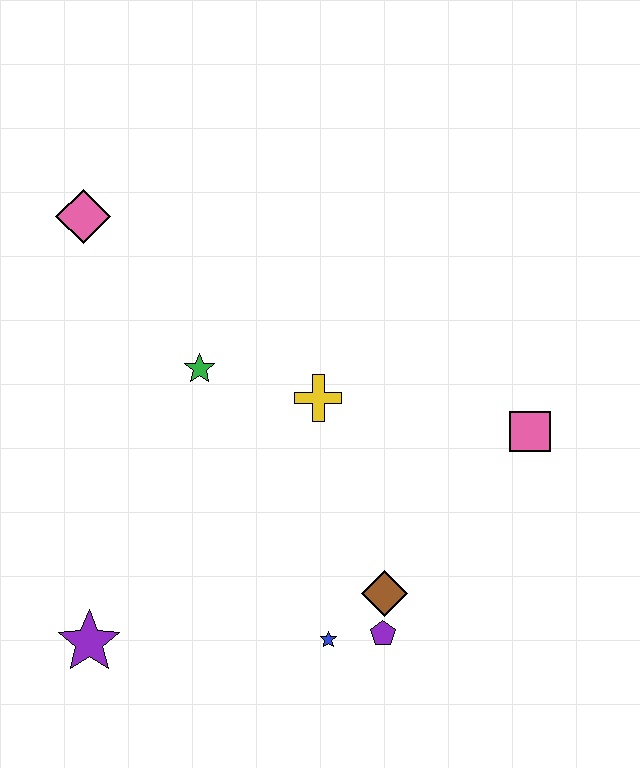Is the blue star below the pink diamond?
Yes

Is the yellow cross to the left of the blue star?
Yes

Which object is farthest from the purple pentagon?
The pink diamond is farthest from the purple pentagon.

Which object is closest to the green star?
The yellow cross is closest to the green star.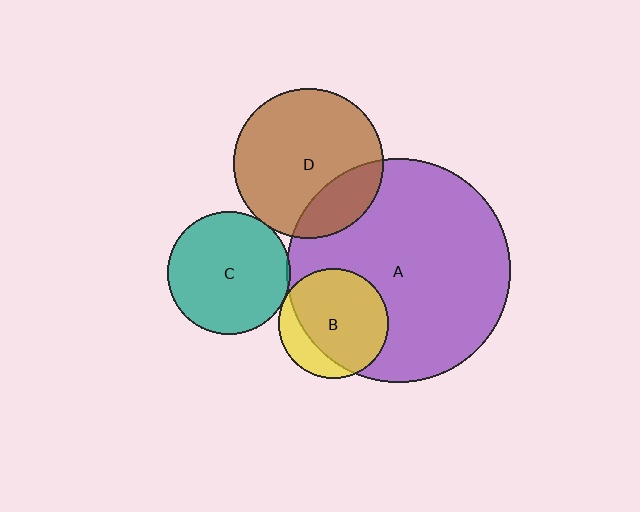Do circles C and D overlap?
Yes.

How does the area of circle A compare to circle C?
Approximately 3.3 times.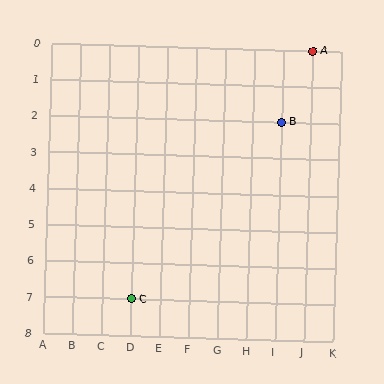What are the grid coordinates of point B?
Point B is at grid coordinates (I, 2).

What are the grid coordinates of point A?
Point A is at grid coordinates (J, 0).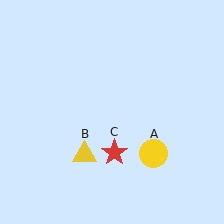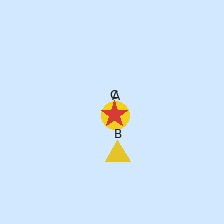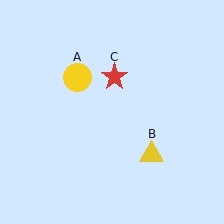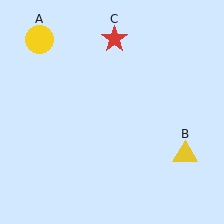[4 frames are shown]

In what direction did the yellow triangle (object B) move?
The yellow triangle (object B) moved right.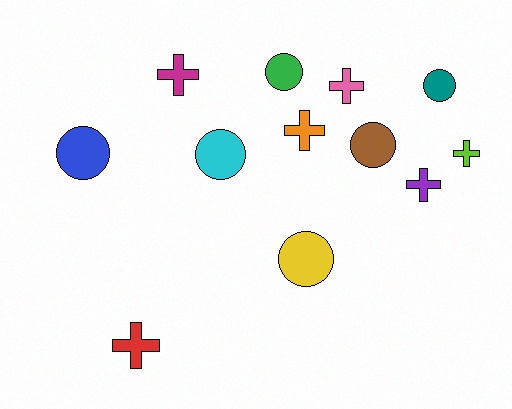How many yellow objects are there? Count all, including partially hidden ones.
There is 1 yellow object.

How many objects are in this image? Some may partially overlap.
There are 12 objects.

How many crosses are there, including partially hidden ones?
There are 6 crosses.